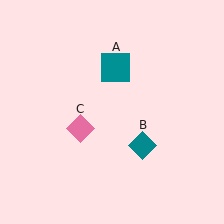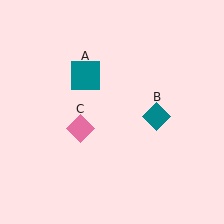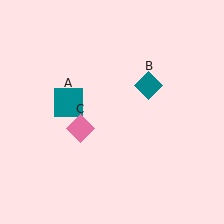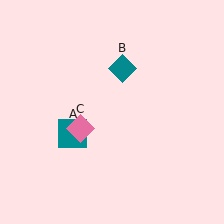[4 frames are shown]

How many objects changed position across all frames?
2 objects changed position: teal square (object A), teal diamond (object B).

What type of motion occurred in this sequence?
The teal square (object A), teal diamond (object B) rotated counterclockwise around the center of the scene.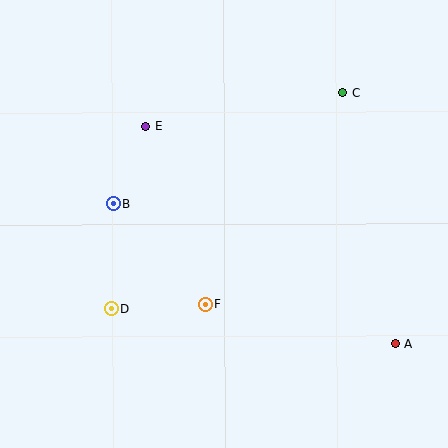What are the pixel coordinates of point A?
Point A is at (396, 344).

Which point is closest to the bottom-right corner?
Point A is closest to the bottom-right corner.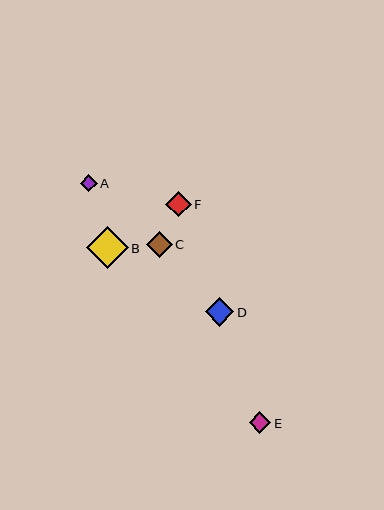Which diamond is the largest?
Diamond B is the largest with a size of approximately 42 pixels.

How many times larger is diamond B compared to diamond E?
Diamond B is approximately 1.9 times the size of diamond E.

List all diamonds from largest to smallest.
From largest to smallest: B, D, C, F, E, A.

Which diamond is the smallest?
Diamond A is the smallest with a size of approximately 17 pixels.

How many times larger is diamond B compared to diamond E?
Diamond B is approximately 1.9 times the size of diamond E.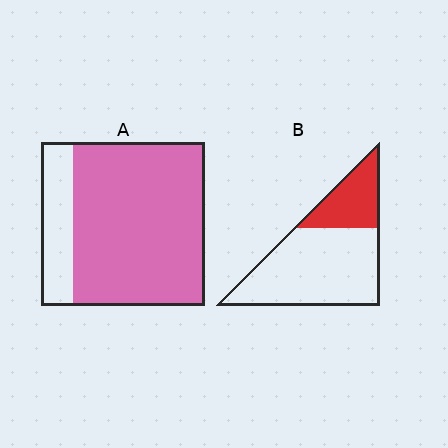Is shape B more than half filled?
No.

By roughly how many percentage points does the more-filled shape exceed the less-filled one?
By roughly 55 percentage points (A over B).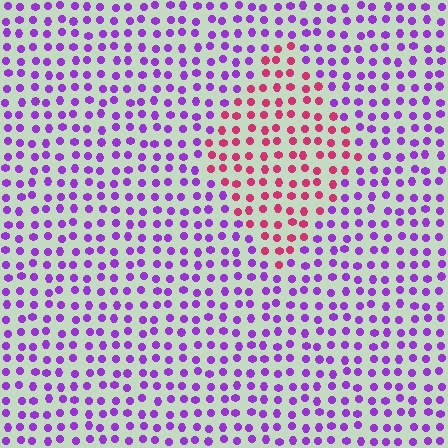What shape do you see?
I see a diamond.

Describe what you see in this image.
The image is filled with small purple elements in a uniform arrangement. A diamond-shaped region is visible where the elements are tinted to a slightly different hue, forming a subtle color boundary.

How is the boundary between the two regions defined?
The boundary is defined purely by a slight shift in hue (about 57 degrees). Spacing, size, and orientation are identical on both sides.